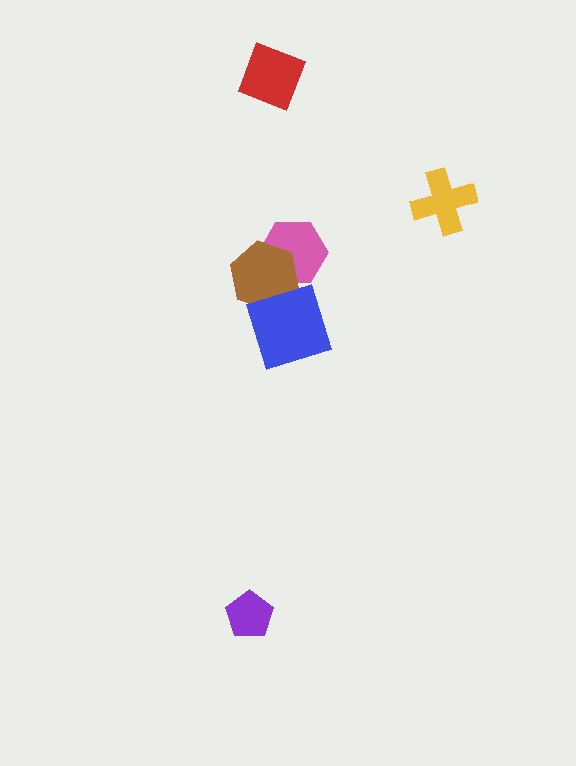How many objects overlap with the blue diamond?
2 objects overlap with the blue diamond.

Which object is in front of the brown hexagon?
The blue diamond is in front of the brown hexagon.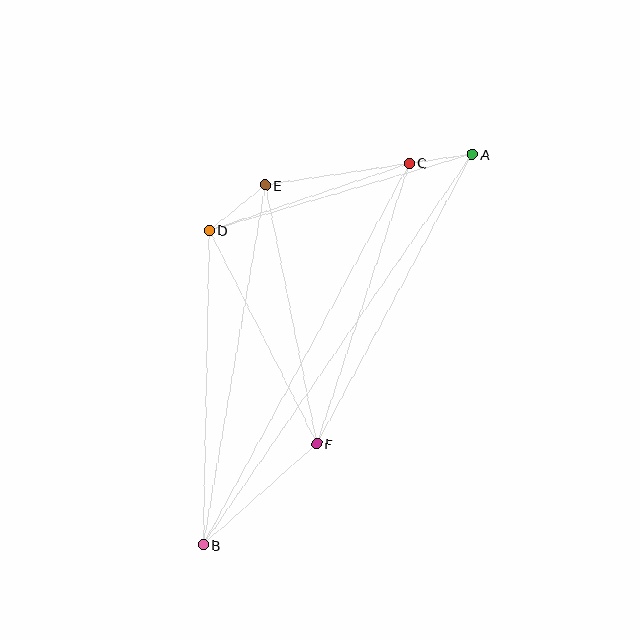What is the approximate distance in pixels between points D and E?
The distance between D and E is approximately 72 pixels.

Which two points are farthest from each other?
Points A and B are farthest from each other.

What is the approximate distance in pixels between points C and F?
The distance between C and F is approximately 295 pixels.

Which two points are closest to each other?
Points A and C are closest to each other.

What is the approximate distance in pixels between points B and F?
The distance between B and F is approximately 152 pixels.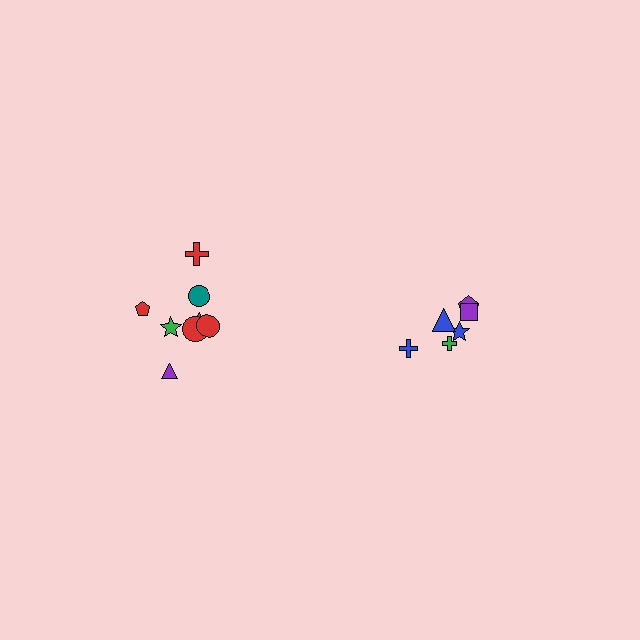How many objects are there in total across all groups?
There are 14 objects.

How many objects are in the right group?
There are 6 objects.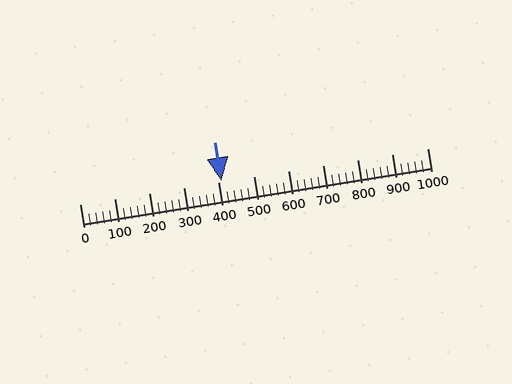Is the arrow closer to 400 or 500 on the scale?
The arrow is closer to 400.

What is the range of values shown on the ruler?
The ruler shows values from 0 to 1000.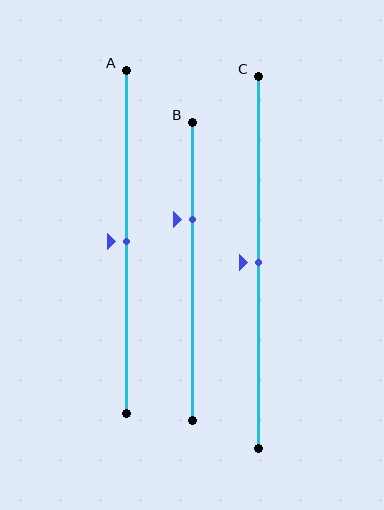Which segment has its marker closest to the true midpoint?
Segment A has its marker closest to the true midpoint.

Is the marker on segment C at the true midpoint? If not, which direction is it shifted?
Yes, the marker on segment C is at the true midpoint.